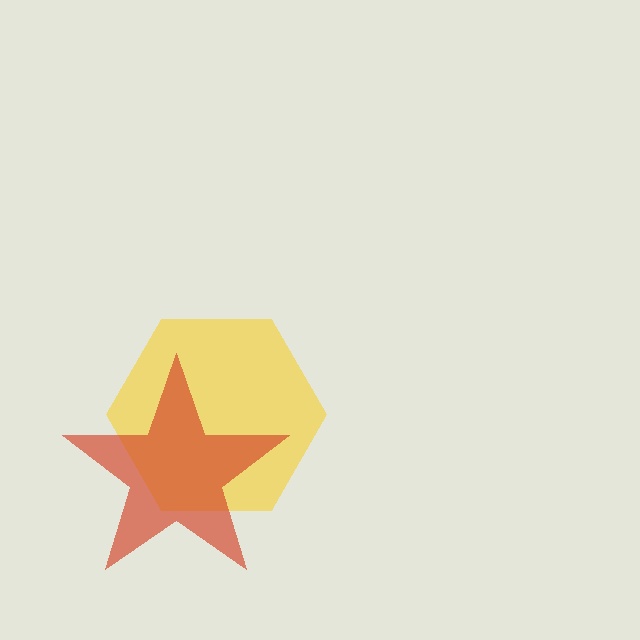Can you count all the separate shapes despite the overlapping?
Yes, there are 2 separate shapes.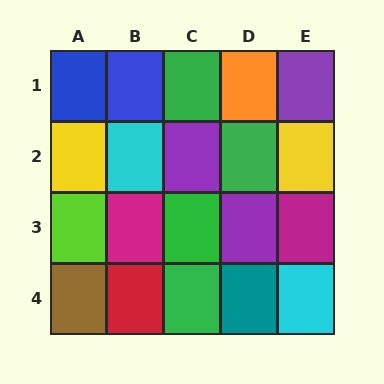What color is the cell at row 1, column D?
Orange.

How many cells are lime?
1 cell is lime.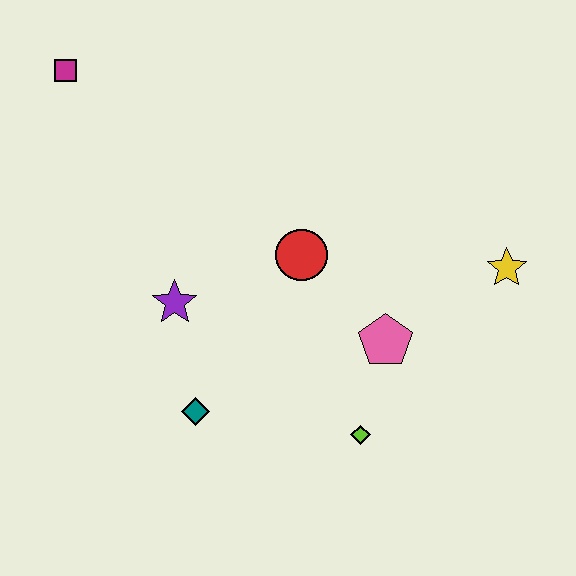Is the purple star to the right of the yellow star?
No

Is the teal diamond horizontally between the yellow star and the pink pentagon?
No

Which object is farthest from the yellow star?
The magenta square is farthest from the yellow star.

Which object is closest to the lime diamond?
The pink pentagon is closest to the lime diamond.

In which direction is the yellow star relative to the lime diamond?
The yellow star is above the lime diamond.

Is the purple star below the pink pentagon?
No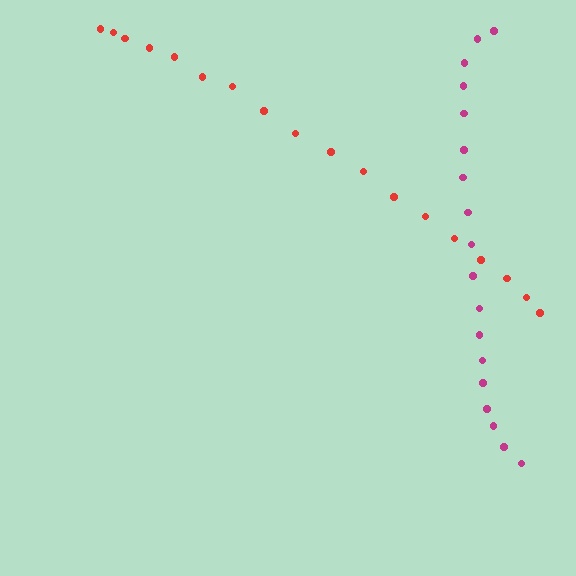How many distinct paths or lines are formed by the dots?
There are 2 distinct paths.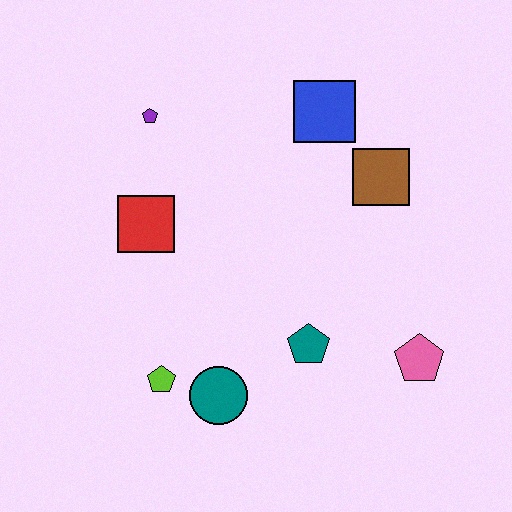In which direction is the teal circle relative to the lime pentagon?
The teal circle is to the right of the lime pentagon.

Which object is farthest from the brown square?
The lime pentagon is farthest from the brown square.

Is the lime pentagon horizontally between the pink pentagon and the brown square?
No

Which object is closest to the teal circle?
The lime pentagon is closest to the teal circle.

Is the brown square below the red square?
No